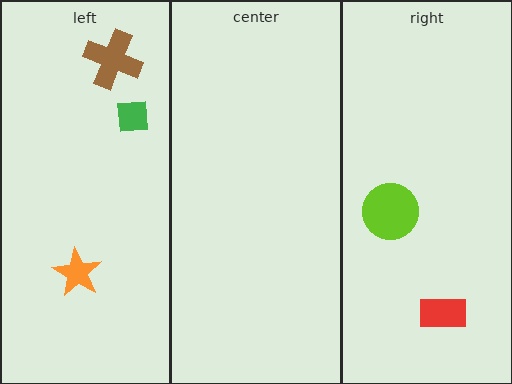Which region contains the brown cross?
The left region.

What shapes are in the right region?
The lime circle, the red rectangle.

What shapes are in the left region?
The green square, the brown cross, the orange star.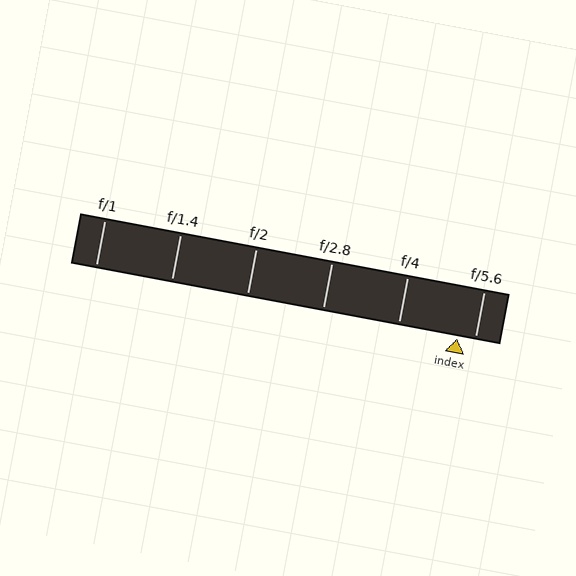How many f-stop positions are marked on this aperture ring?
There are 6 f-stop positions marked.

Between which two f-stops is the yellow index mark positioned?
The index mark is between f/4 and f/5.6.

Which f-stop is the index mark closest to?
The index mark is closest to f/5.6.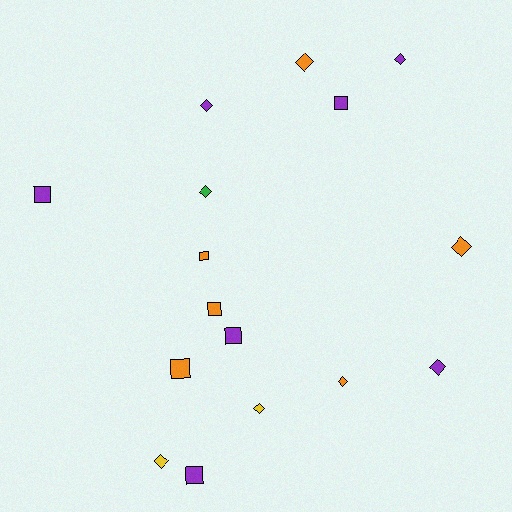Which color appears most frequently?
Purple, with 7 objects.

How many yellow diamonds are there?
There are 2 yellow diamonds.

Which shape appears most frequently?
Diamond, with 9 objects.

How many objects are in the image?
There are 16 objects.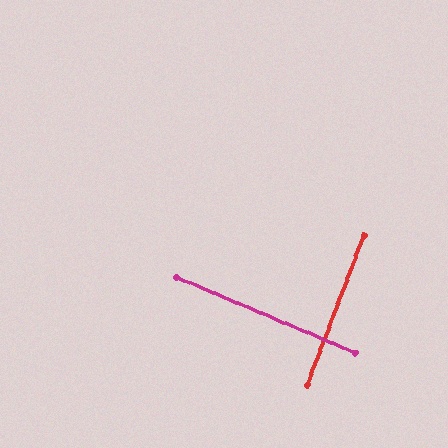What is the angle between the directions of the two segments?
Approximately 88 degrees.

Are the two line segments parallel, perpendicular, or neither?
Perpendicular — they meet at approximately 88°.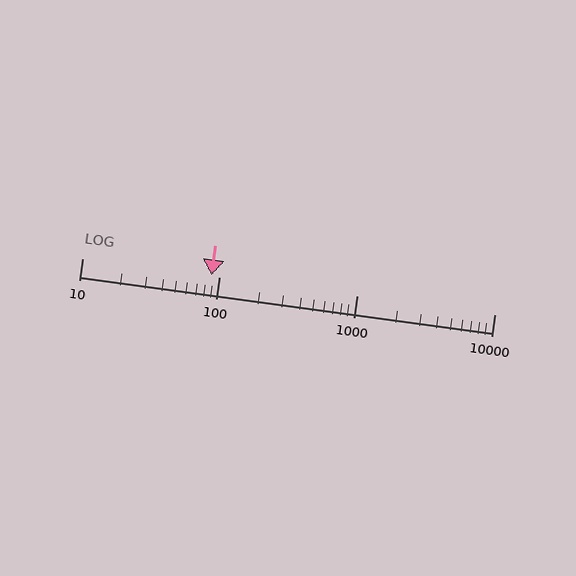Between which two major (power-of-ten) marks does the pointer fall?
The pointer is between 10 and 100.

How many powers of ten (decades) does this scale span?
The scale spans 3 decades, from 10 to 10000.